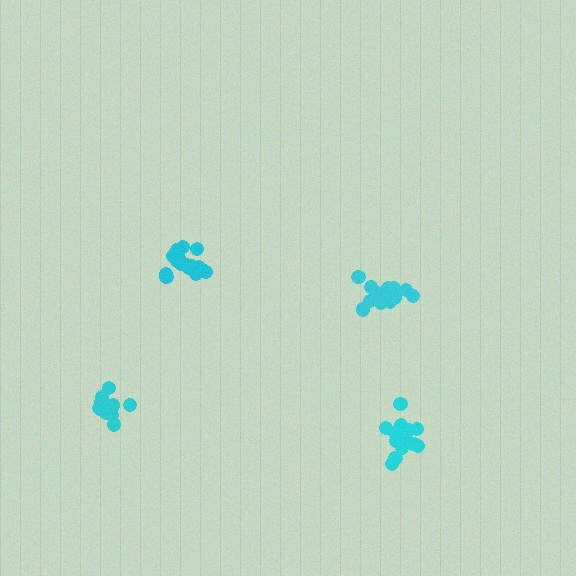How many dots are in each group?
Group 1: 14 dots, Group 2: 16 dots, Group 3: 12 dots, Group 4: 16 dots (58 total).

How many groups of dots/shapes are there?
There are 4 groups.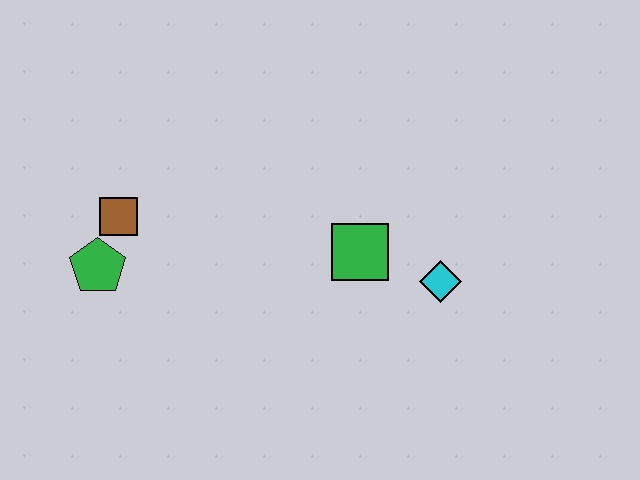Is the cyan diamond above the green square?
No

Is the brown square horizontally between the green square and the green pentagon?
Yes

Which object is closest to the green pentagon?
The brown square is closest to the green pentagon.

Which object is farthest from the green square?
The green pentagon is farthest from the green square.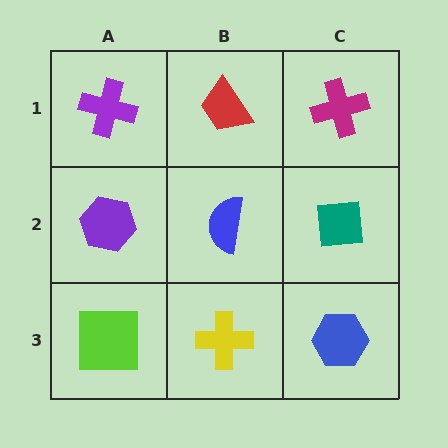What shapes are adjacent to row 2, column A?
A purple cross (row 1, column A), a lime square (row 3, column A), a blue semicircle (row 2, column B).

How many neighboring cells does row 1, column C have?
2.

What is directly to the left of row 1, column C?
A red trapezoid.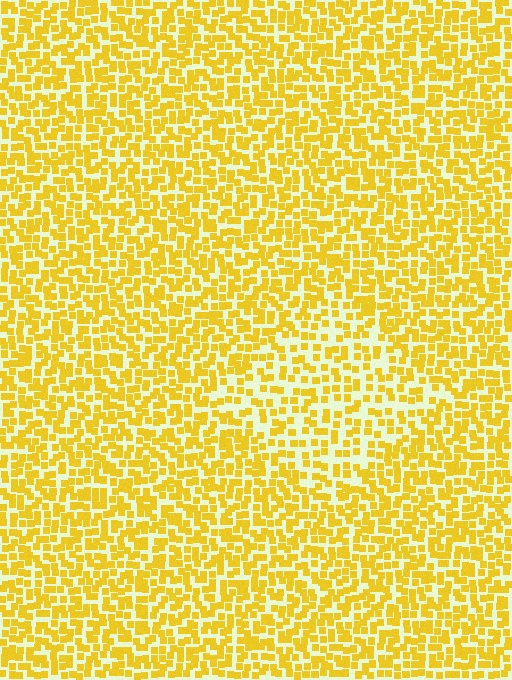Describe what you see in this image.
The image contains small yellow elements arranged at two different densities. A diamond-shaped region is visible where the elements are less densely packed than the surrounding area.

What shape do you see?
I see a diamond.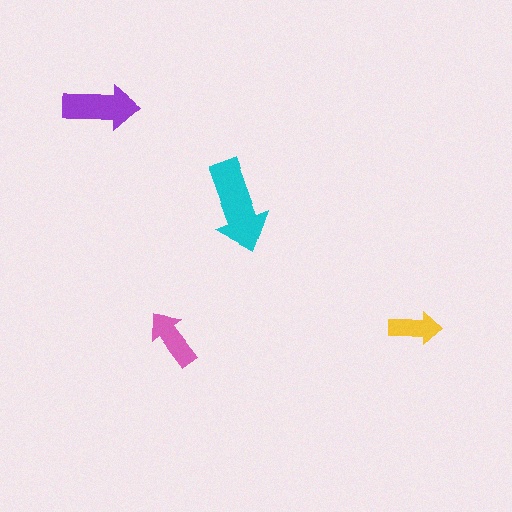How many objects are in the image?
There are 4 objects in the image.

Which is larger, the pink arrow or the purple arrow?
The purple one.